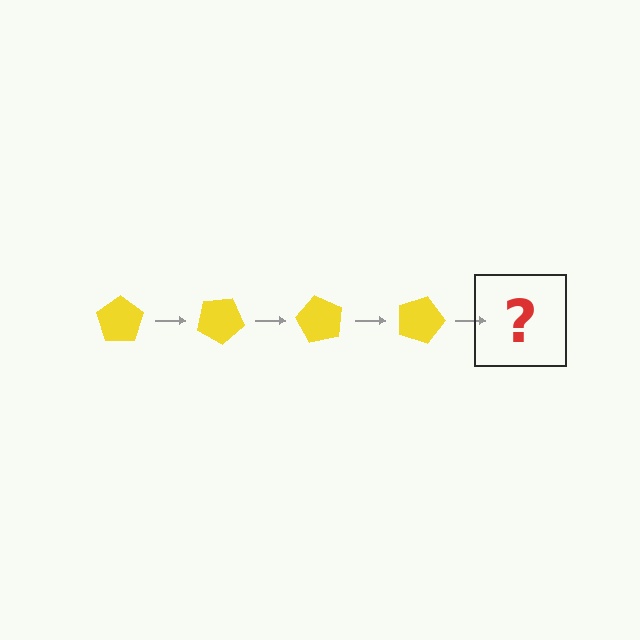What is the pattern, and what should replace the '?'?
The pattern is that the pentagon rotates 30 degrees each step. The '?' should be a yellow pentagon rotated 120 degrees.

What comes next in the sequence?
The next element should be a yellow pentagon rotated 120 degrees.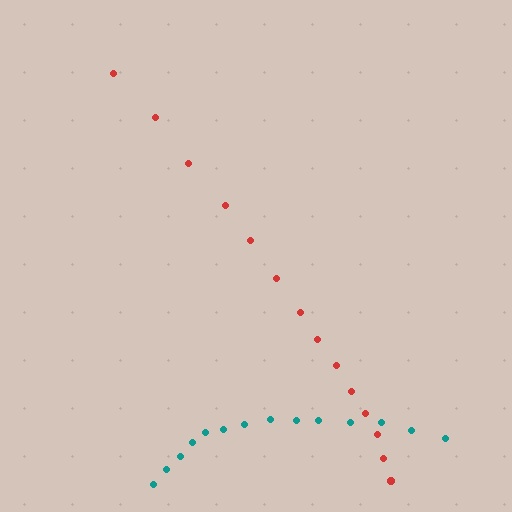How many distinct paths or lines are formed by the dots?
There are 2 distinct paths.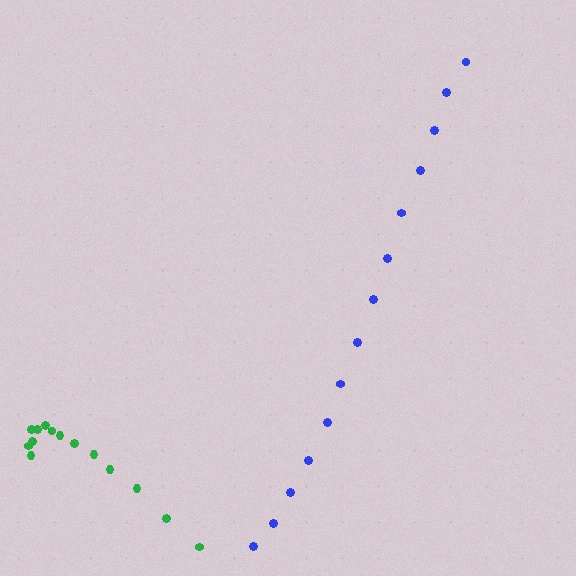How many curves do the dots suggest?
There are 2 distinct paths.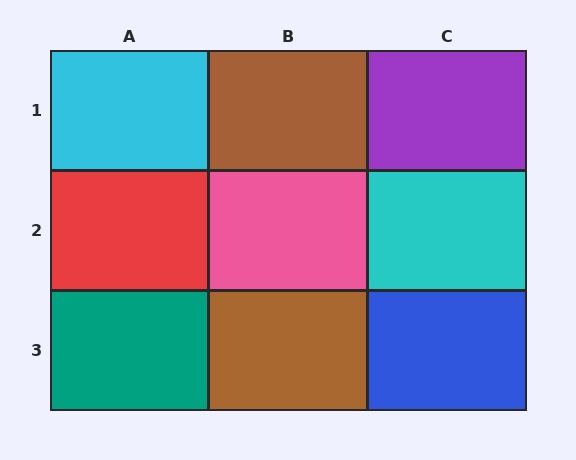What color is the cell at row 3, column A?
Teal.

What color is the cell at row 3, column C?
Blue.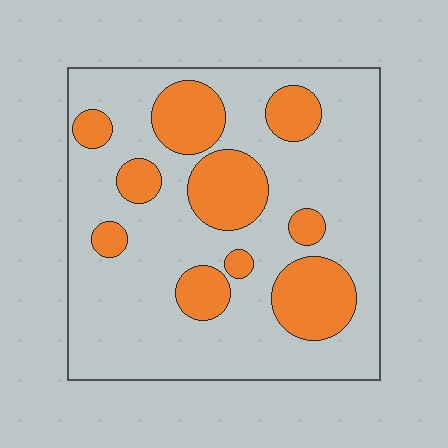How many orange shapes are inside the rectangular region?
10.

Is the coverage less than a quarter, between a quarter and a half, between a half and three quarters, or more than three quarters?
Between a quarter and a half.